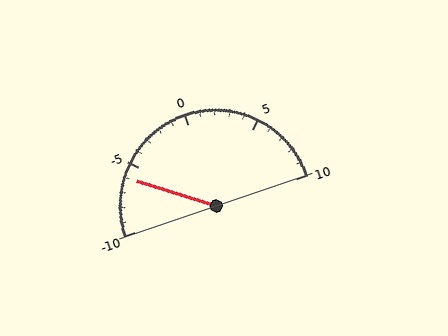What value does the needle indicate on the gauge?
The needle indicates approximately -6.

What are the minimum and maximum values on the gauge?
The gauge ranges from -10 to 10.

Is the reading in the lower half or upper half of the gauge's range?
The reading is in the lower half of the range (-10 to 10).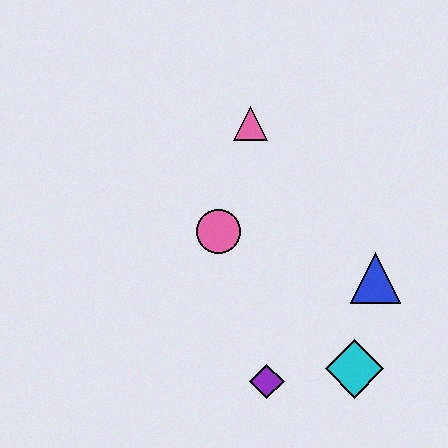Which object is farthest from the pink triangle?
The cyan diamond is farthest from the pink triangle.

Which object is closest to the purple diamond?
The cyan diamond is closest to the purple diamond.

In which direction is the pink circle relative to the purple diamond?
The pink circle is above the purple diamond.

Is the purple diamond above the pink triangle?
No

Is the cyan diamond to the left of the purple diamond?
No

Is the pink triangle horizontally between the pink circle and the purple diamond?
Yes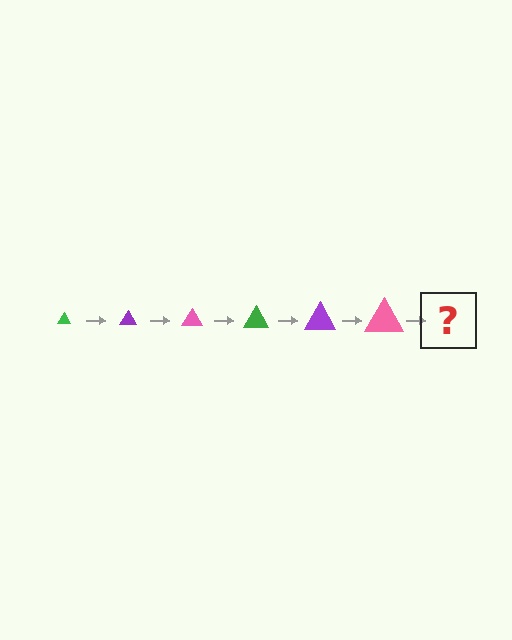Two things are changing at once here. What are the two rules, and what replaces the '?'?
The two rules are that the triangle grows larger each step and the color cycles through green, purple, and pink. The '?' should be a green triangle, larger than the previous one.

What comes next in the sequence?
The next element should be a green triangle, larger than the previous one.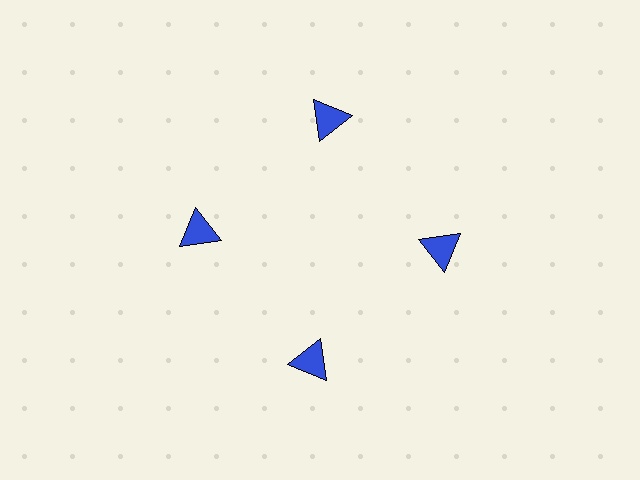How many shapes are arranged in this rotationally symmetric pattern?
There are 4 shapes, arranged in 4 groups of 1.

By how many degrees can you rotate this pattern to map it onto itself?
The pattern maps onto itself every 90 degrees of rotation.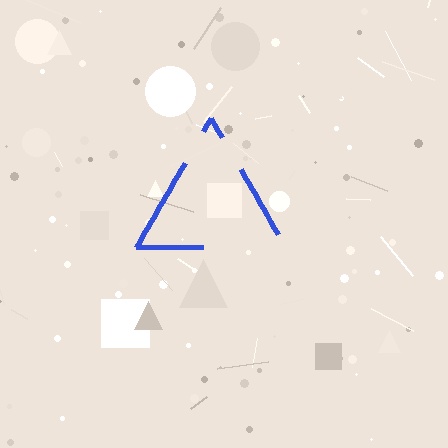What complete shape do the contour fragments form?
The contour fragments form a triangle.